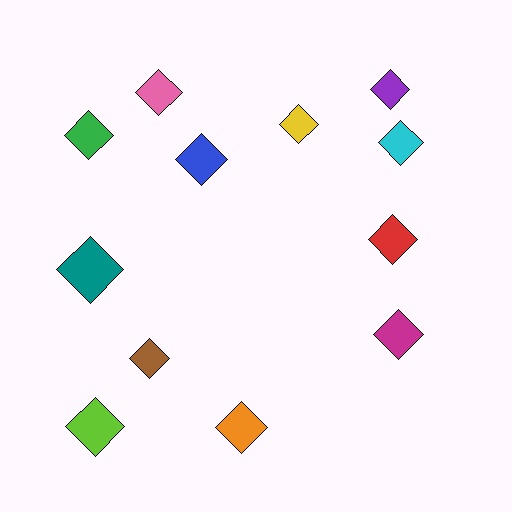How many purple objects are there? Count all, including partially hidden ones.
There is 1 purple object.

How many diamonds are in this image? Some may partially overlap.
There are 12 diamonds.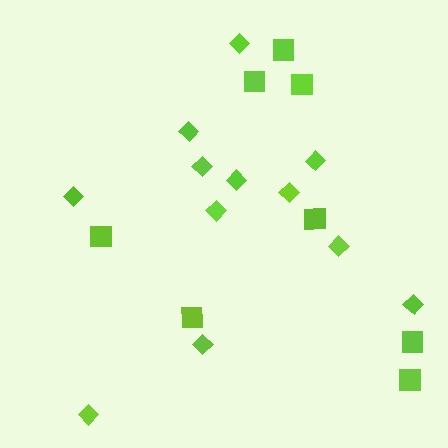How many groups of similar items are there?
There are 2 groups: one group of squares (8) and one group of diamonds (12).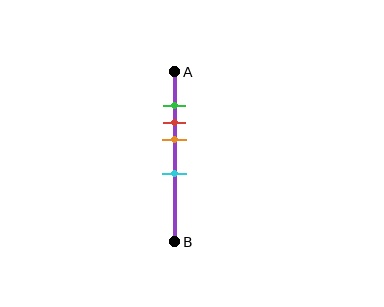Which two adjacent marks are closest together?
The green and red marks are the closest adjacent pair.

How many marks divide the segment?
There are 4 marks dividing the segment.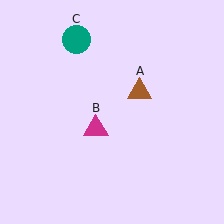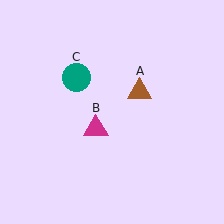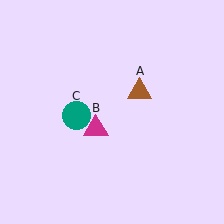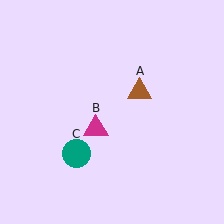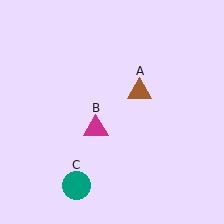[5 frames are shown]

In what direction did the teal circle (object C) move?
The teal circle (object C) moved down.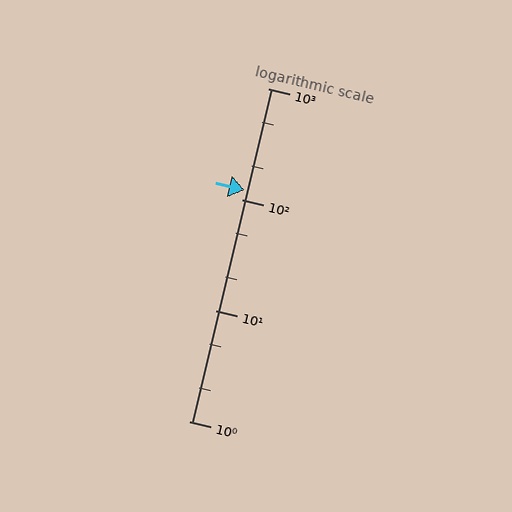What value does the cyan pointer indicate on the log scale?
The pointer indicates approximately 120.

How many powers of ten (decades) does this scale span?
The scale spans 3 decades, from 1 to 1000.